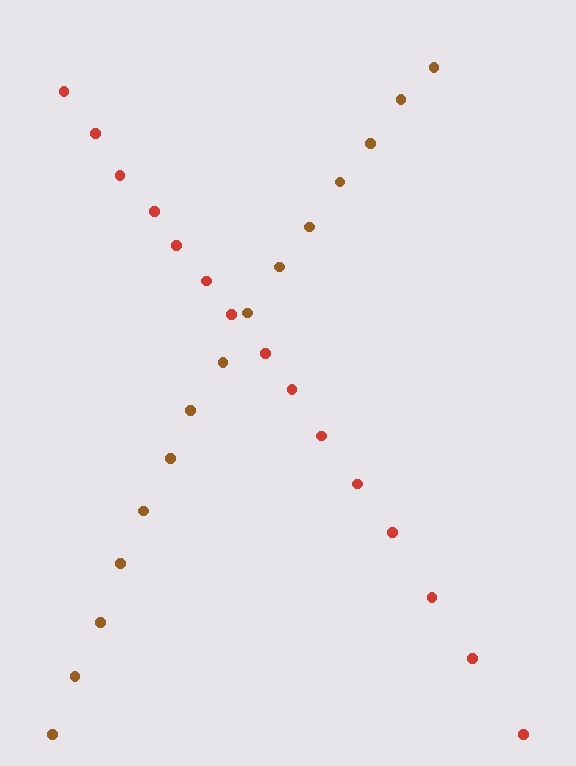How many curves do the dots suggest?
There are 2 distinct paths.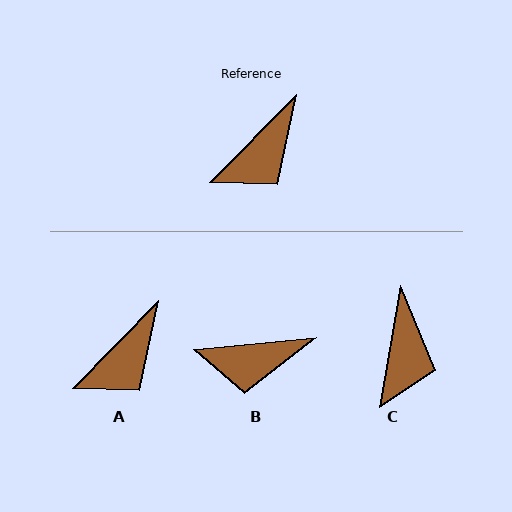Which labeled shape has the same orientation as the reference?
A.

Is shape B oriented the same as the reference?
No, it is off by about 40 degrees.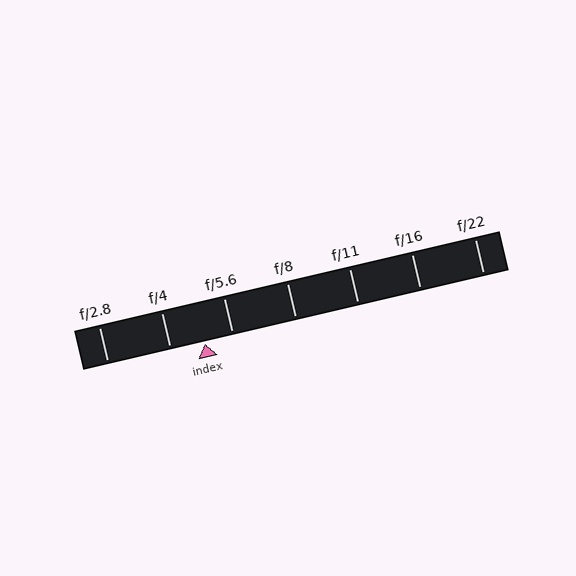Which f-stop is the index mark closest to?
The index mark is closest to f/5.6.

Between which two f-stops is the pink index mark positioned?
The index mark is between f/4 and f/5.6.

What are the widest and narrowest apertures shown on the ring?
The widest aperture shown is f/2.8 and the narrowest is f/22.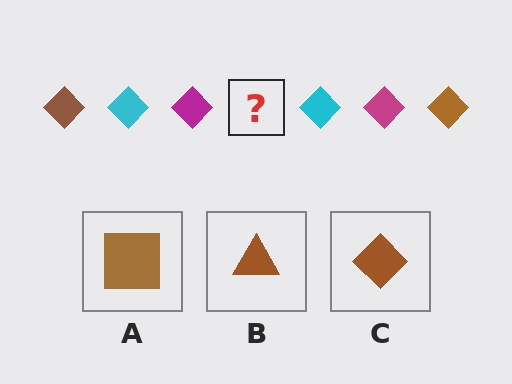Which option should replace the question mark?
Option C.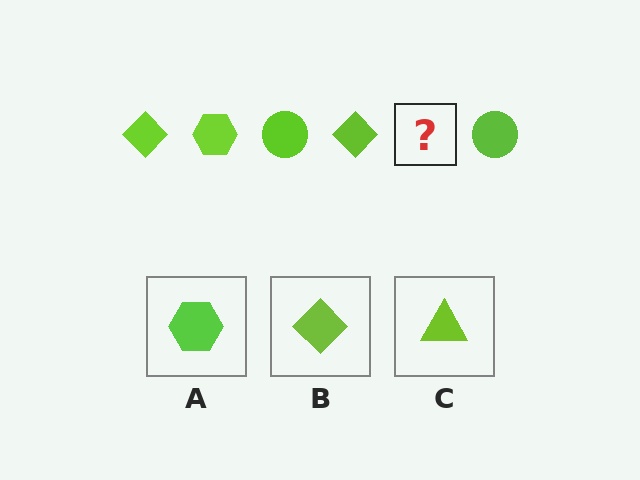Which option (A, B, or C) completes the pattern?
A.